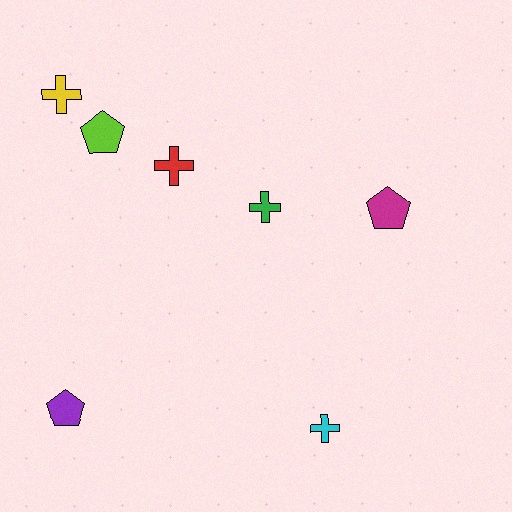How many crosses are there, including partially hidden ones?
There are 4 crosses.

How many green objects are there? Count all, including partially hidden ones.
There is 1 green object.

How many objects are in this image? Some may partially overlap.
There are 7 objects.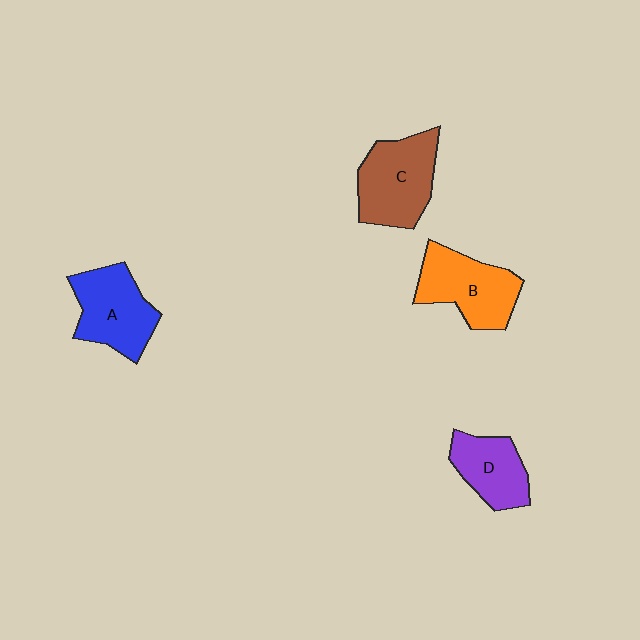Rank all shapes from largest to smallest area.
From largest to smallest: C (brown), B (orange), A (blue), D (purple).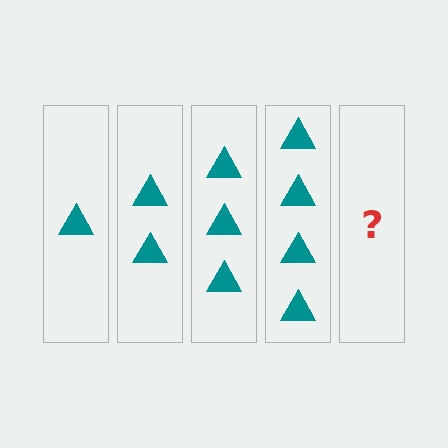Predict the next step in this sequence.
The next step is 5 triangles.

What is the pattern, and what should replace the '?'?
The pattern is that each step adds one more triangle. The '?' should be 5 triangles.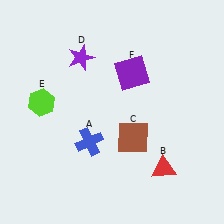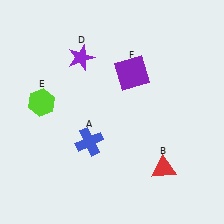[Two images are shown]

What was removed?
The brown square (C) was removed in Image 2.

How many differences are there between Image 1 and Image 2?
There is 1 difference between the two images.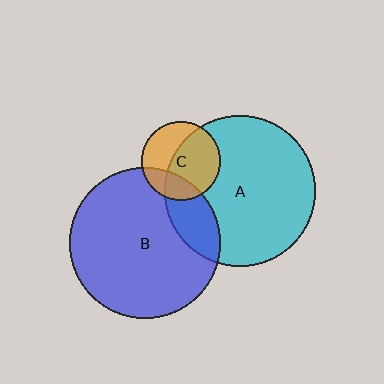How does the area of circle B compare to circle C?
Approximately 3.7 times.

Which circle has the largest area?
Circle B (blue).